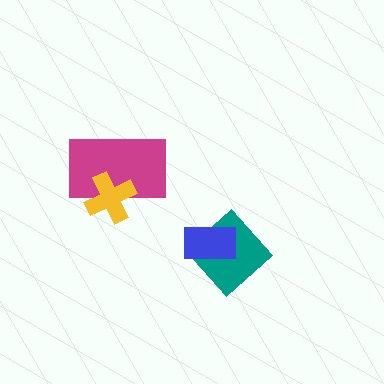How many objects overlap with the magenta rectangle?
1 object overlaps with the magenta rectangle.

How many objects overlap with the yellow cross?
1 object overlaps with the yellow cross.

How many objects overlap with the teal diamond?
1 object overlaps with the teal diamond.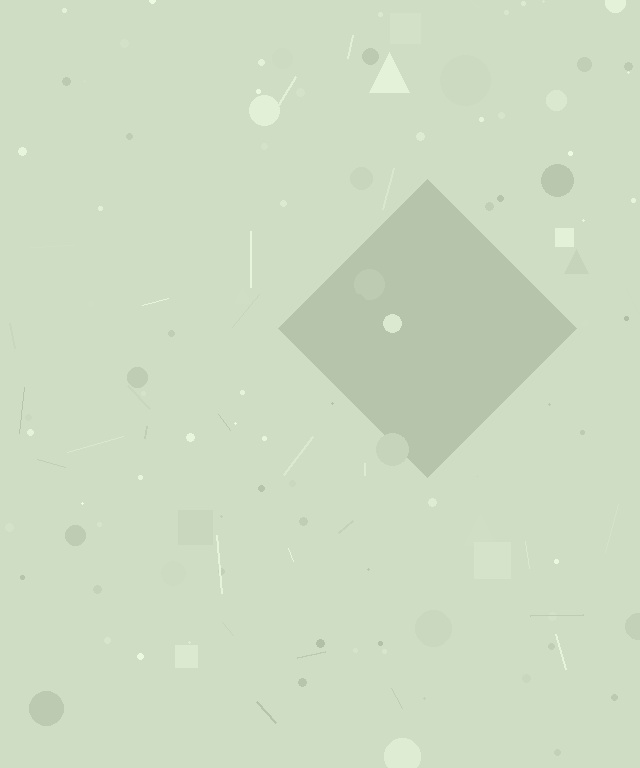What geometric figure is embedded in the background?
A diamond is embedded in the background.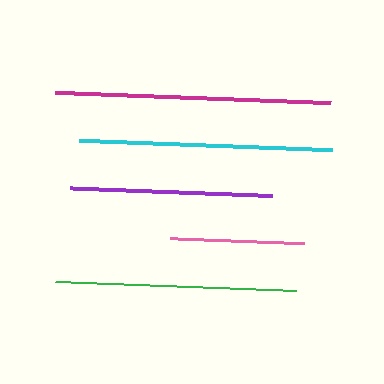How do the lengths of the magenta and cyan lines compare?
The magenta and cyan lines are approximately the same length.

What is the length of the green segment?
The green segment is approximately 242 pixels long.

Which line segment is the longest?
The magenta line is the longest at approximately 276 pixels.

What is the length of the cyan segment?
The cyan segment is approximately 253 pixels long.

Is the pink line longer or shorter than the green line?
The green line is longer than the pink line.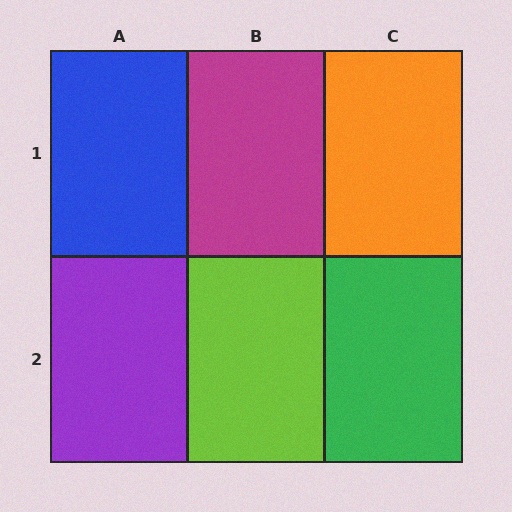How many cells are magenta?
1 cell is magenta.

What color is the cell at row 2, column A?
Purple.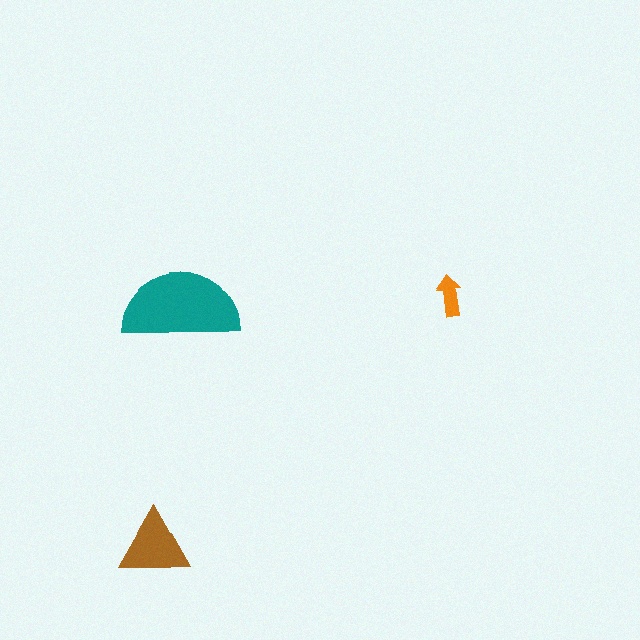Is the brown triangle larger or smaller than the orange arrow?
Larger.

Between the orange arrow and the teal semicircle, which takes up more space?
The teal semicircle.